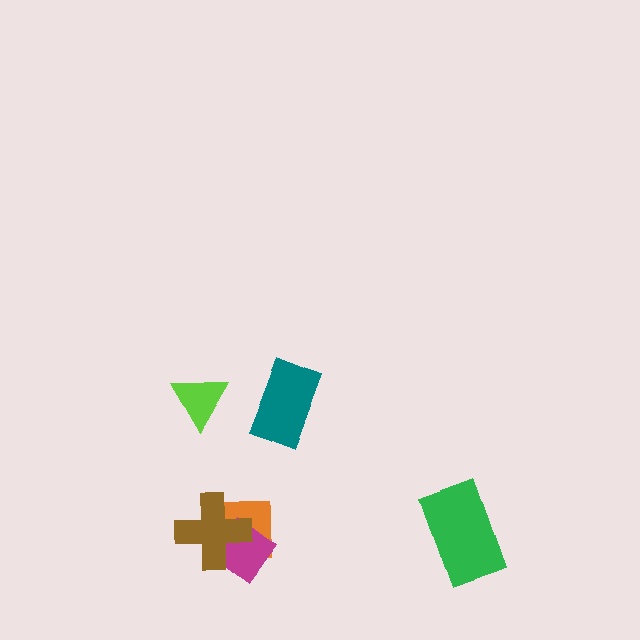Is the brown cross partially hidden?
No, no other shape covers it.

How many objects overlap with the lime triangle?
0 objects overlap with the lime triangle.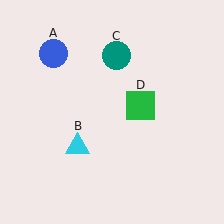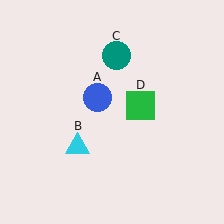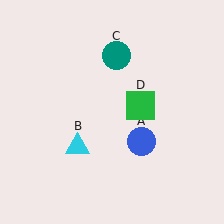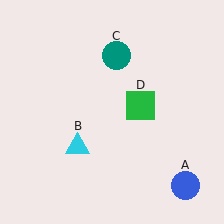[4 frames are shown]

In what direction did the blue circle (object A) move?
The blue circle (object A) moved down and to the right.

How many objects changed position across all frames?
1 object changed position: blue circle (object A).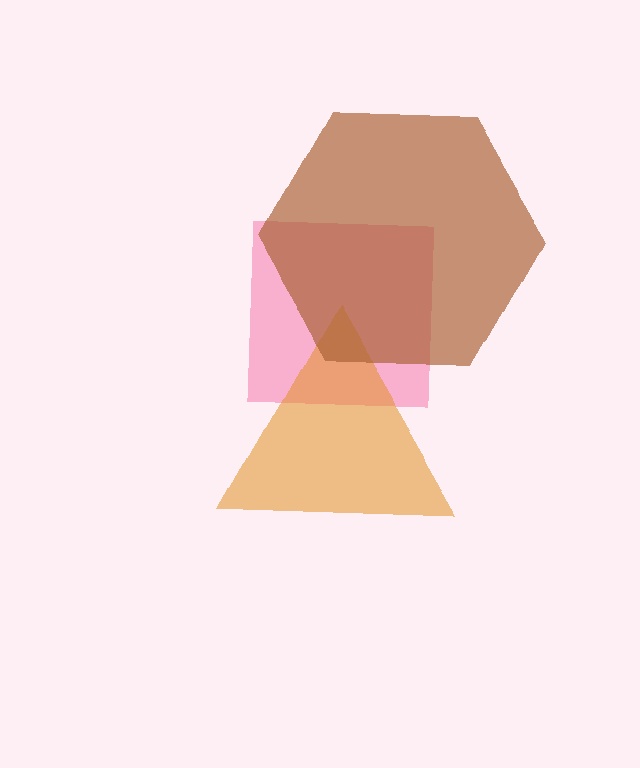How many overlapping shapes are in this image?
There are 3 overlapping shapes in the image.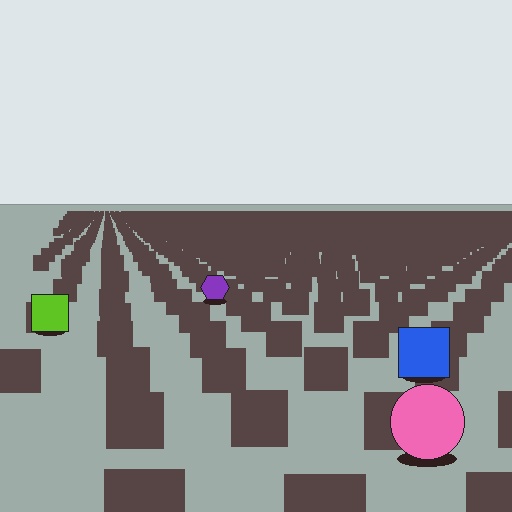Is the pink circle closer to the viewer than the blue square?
Yes. The pink circle is closer — you can tell from the texture gradient: the ground texture is coarser near it.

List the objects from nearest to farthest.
From nearest to farthest: the pink circle, the blue square, the lime square, the purple hexagon.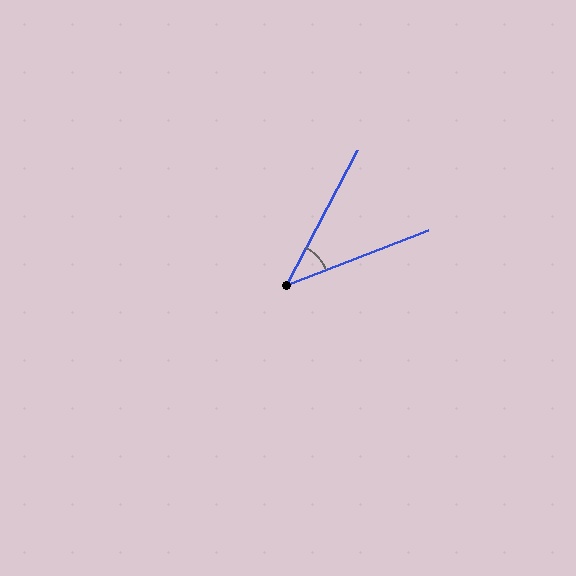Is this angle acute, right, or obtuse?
It is acute.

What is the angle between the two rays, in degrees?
Approximately 41 degrees.